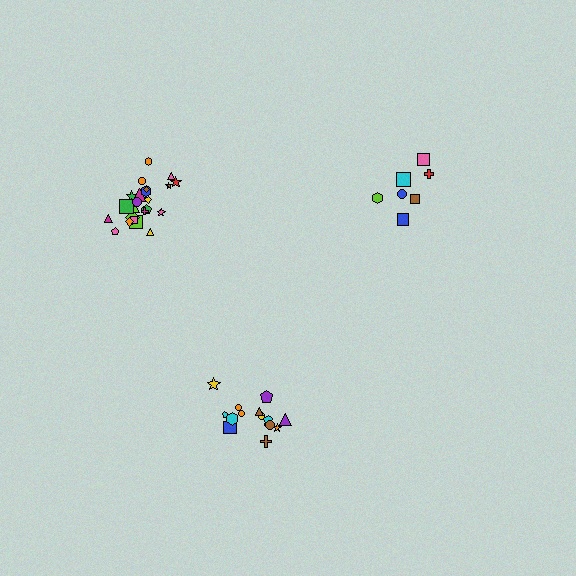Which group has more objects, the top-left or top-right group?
The top-left group.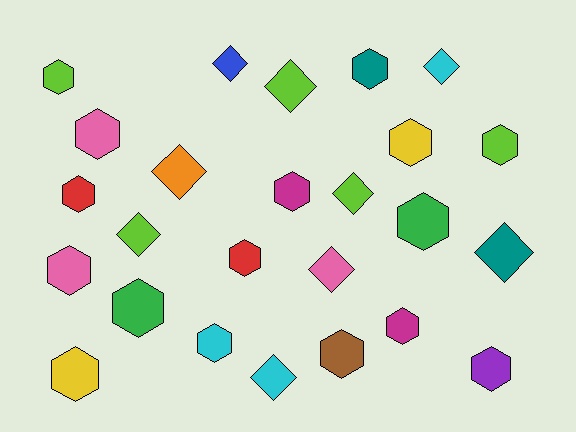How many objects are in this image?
There are 25 objects.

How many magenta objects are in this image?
There are 2 magenta objects.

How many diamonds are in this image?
There are 9 diamonds.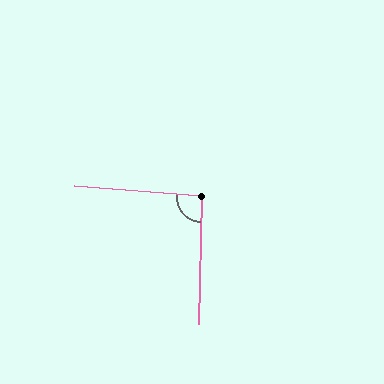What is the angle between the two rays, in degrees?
Approximately 93 degrees.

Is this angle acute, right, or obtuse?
It is approximately a right angle.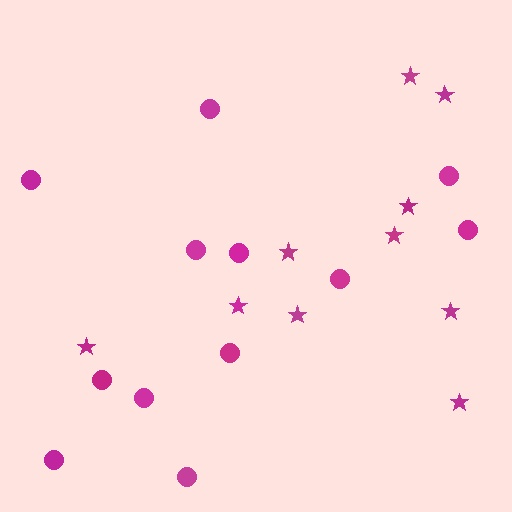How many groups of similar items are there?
There are 2 groups: one group of circles (12) and one group of stars (10).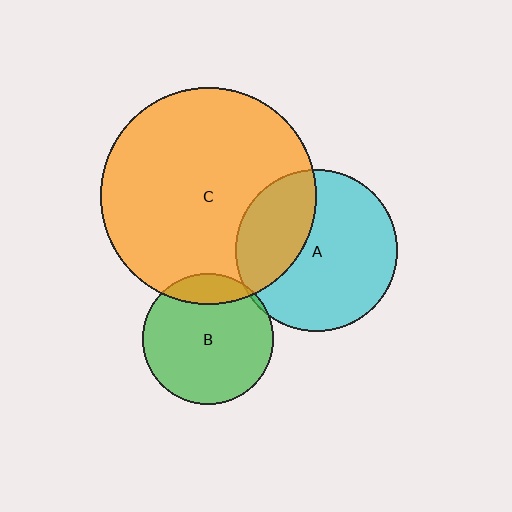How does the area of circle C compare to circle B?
Approximately 2.7 times.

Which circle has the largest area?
Circle C (orange).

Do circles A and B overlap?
Yes.